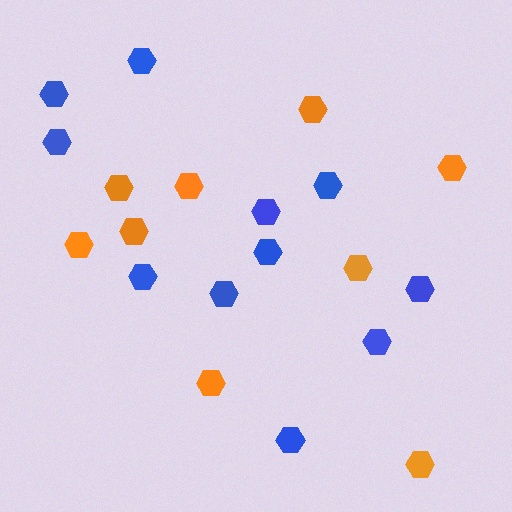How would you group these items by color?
There are 2 groups: one group of blue hexagons (11) and one group of orange hexagons (9).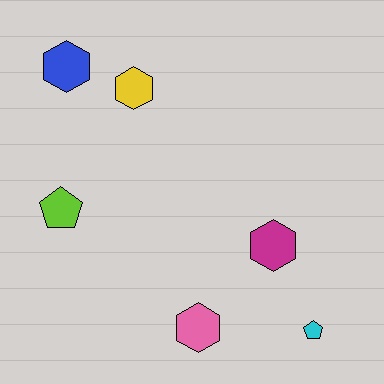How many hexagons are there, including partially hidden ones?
There are 4 hexagons.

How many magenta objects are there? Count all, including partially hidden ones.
There is 1 magenta object.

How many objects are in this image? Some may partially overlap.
There are 6 objects.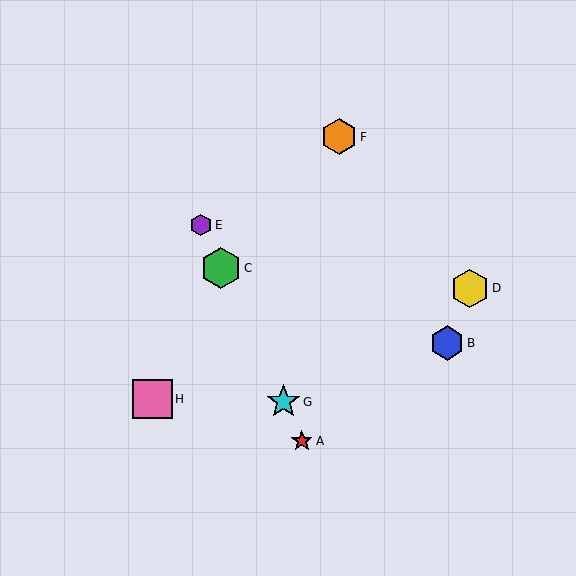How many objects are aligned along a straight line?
4 objects (A, C, E, G) are aligned along a straight line.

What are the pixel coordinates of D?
Object D is at (470, 288).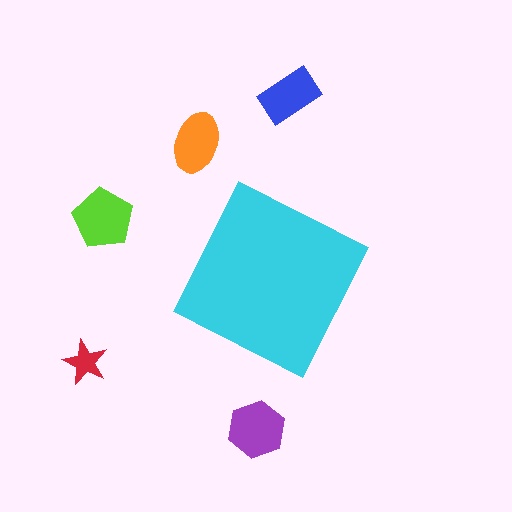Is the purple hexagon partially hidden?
No, the purple hexagon is fully visible.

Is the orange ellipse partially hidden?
No, the orange ellipse is fully visible.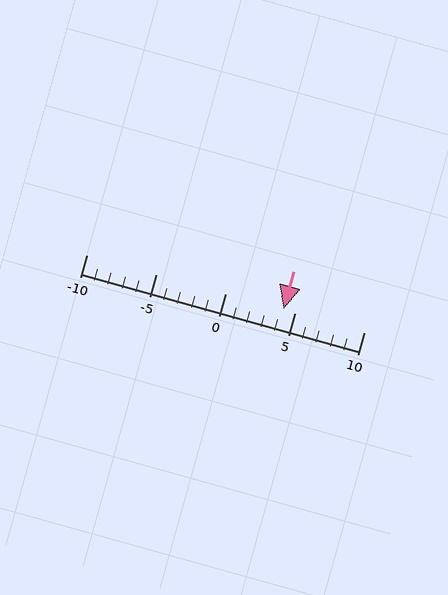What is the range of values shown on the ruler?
The ruler shows values from -10 to 10.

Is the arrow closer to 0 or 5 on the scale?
The arrow is closer to 5.